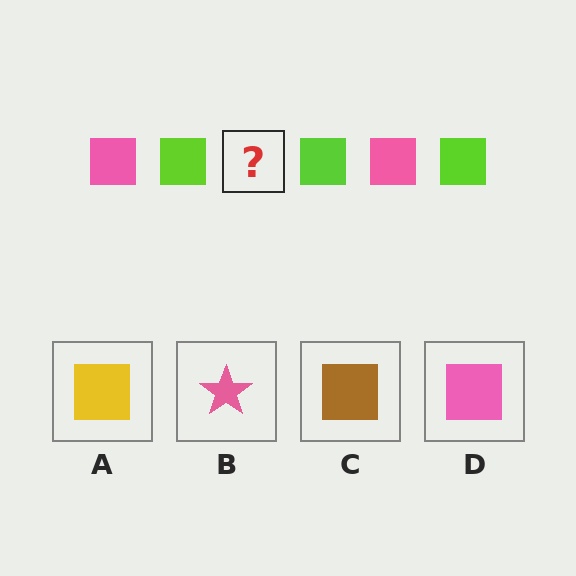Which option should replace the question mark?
Option D.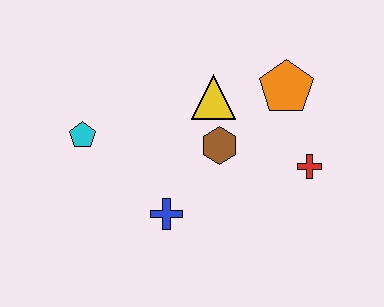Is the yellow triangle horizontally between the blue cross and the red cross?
Yes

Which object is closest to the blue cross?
The brown hexagon is closest to the blue cross.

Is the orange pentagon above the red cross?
Yes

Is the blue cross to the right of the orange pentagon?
No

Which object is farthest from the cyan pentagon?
The red cross is farthest from the cyan pentagon.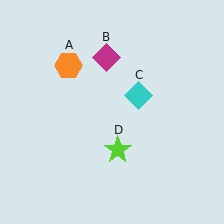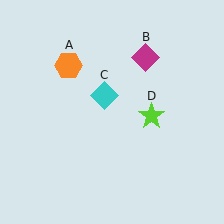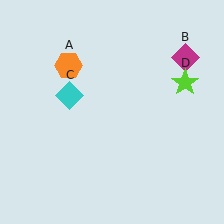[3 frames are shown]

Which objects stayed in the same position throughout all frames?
Orange hexagon (object A) remained stationary.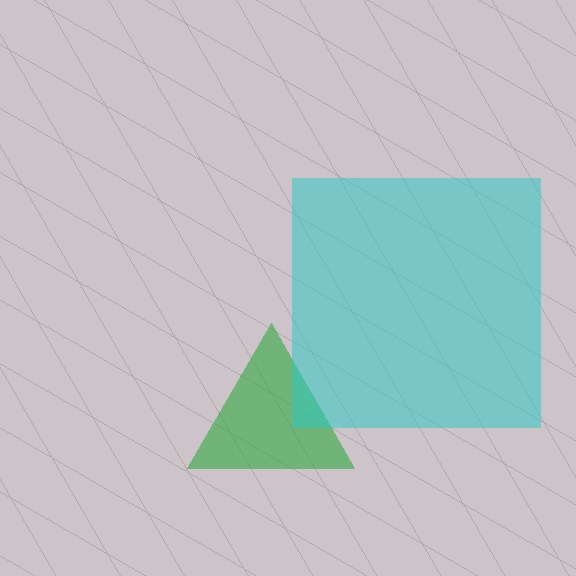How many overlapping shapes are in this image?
There are 2 overlapping shapes in the image.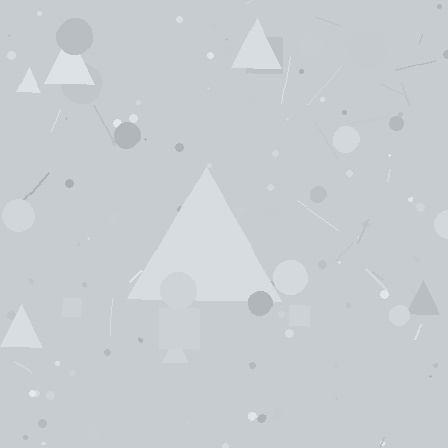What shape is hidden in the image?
A triangle is hidden in the image.